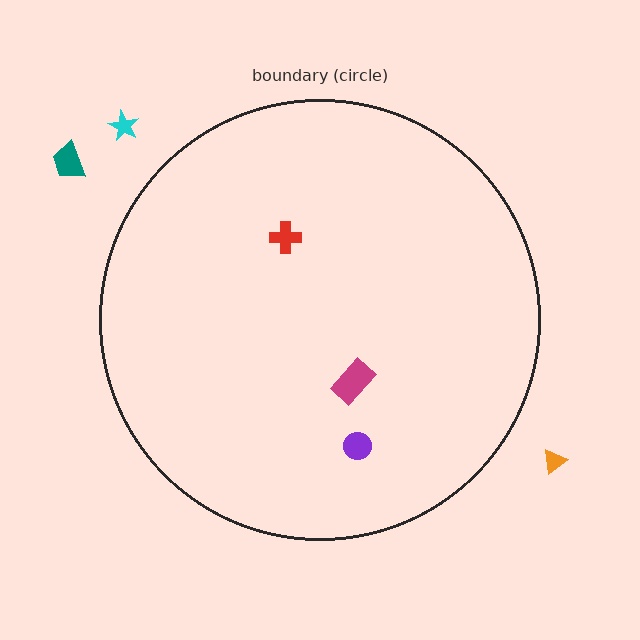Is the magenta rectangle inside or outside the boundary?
Inside.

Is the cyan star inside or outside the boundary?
Outside.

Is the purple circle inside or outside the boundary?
Inside.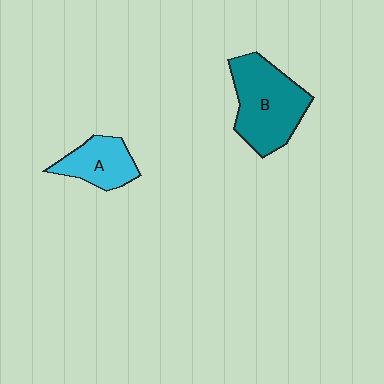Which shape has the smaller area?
Shape A (cyan).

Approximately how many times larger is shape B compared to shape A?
Approximately 1.8 times.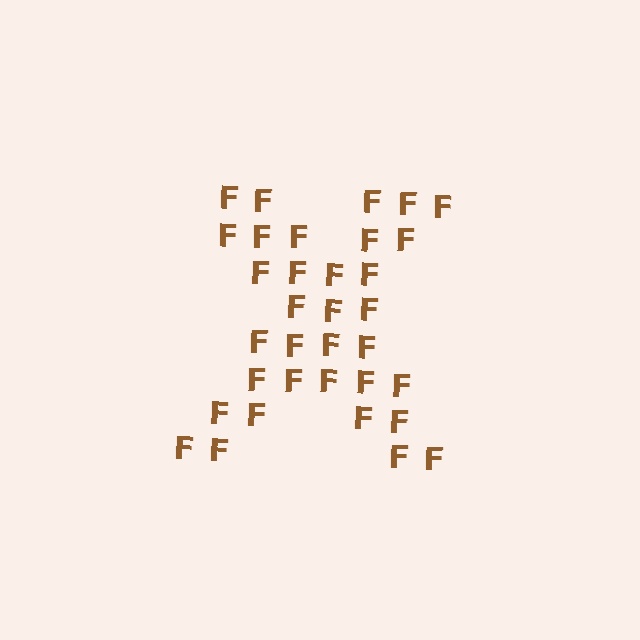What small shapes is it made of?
It is made of small letter F's.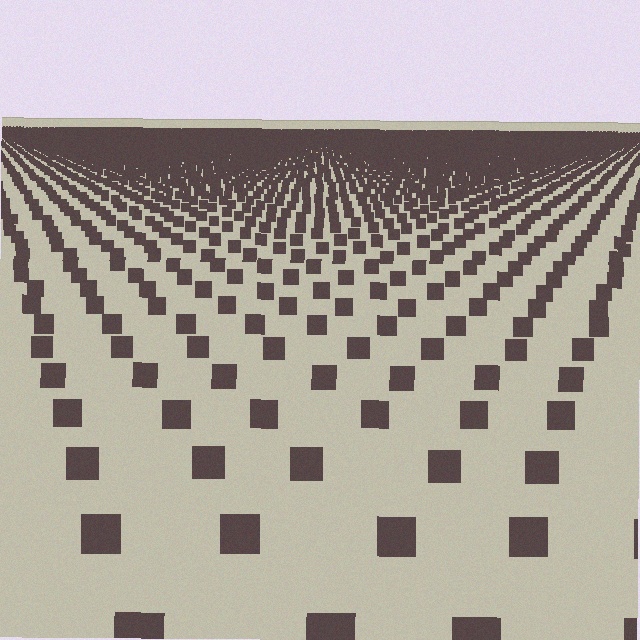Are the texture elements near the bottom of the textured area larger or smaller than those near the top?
Larger. Near the bottom, elements are closer to the viewer and appear at a bigger on-screen size.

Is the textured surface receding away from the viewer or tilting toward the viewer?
The surface is receding away from the viewer. Texture elements get smaller and denser toward the top.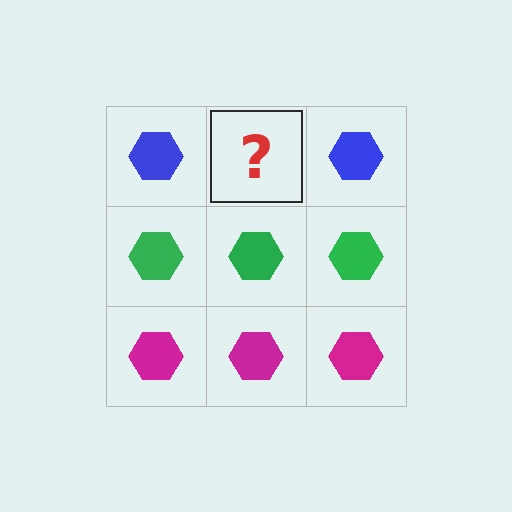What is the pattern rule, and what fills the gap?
The rule is that each row has a consistent color. The gap should be filled with a blue hexagon.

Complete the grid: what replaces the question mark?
The question mark should be replaced with a blue hexagon.